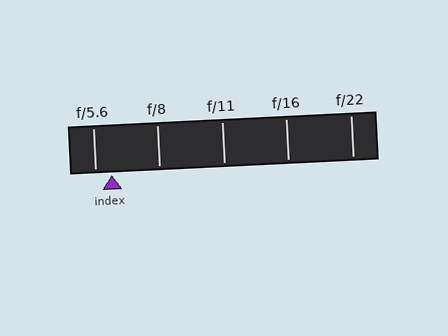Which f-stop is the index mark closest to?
The index mark is closest to f/5.6.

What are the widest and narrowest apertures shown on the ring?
The widest aperture shown is f/5.6 and the narrowest is f/22.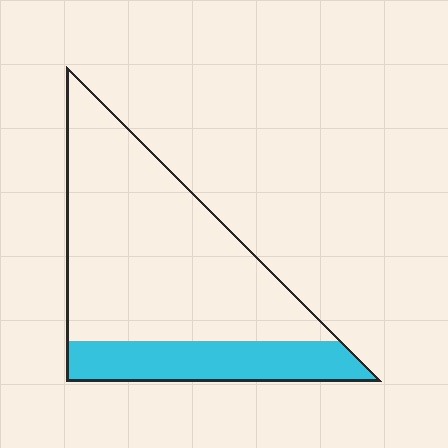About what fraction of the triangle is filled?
About one quarter (1/4).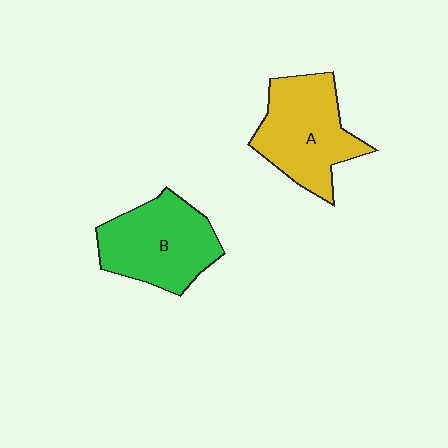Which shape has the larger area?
Shape A (yellow).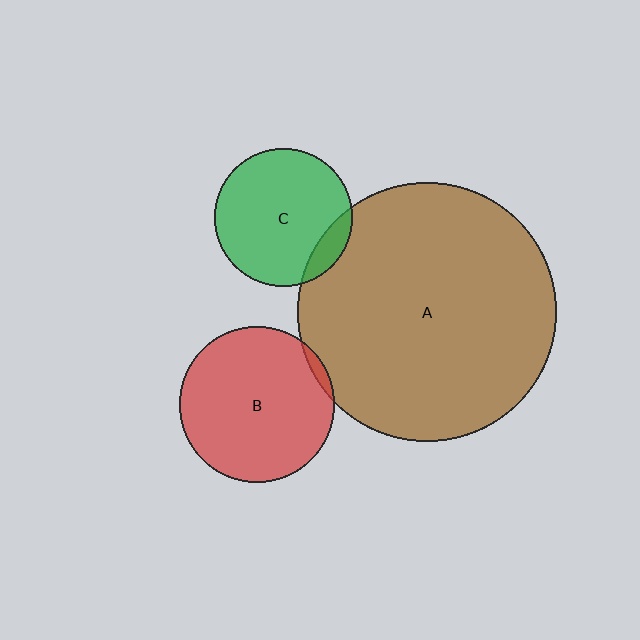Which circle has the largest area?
Circle A (brown).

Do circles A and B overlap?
Yes.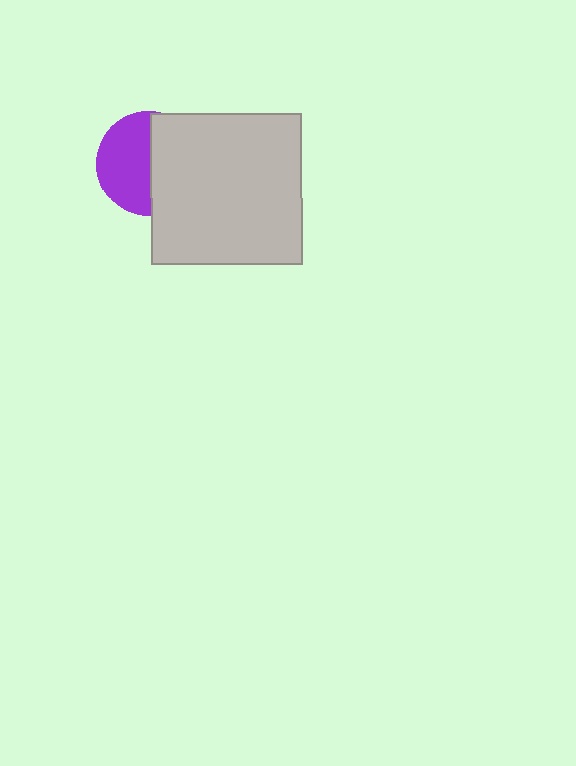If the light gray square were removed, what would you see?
You would see the complete purple circle.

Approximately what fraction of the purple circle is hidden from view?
Roughly 47% of the purple circle is hidden behind the light gray square.